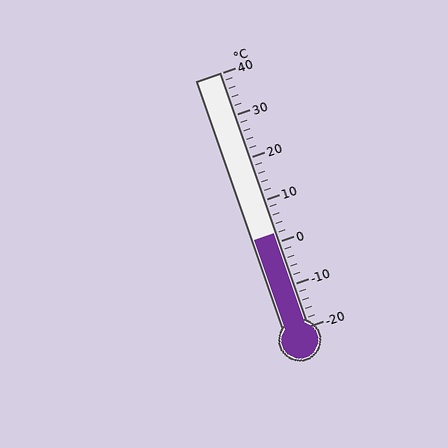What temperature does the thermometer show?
The thermometer shows approximately 2°C.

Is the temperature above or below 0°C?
The temperature is above 0°C.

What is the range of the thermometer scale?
The thermometer scale ranges from -20°C to 40°C.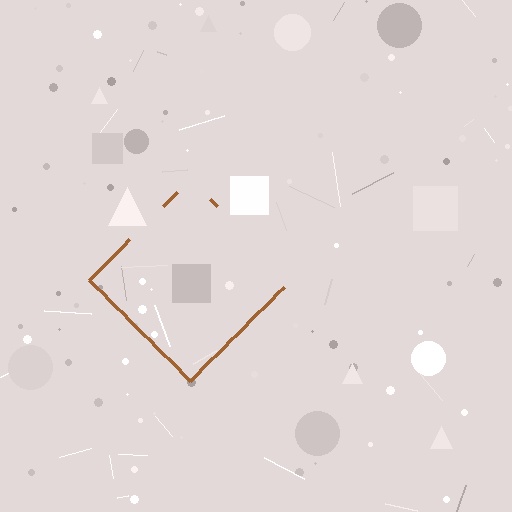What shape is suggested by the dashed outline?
The dashed outline suggests a diamond.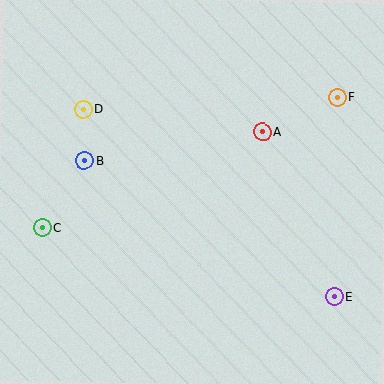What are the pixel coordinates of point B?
Point B is at (85, 160).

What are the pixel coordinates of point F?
Point F is at (337, 97).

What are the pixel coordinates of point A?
Point A is at (262, 132).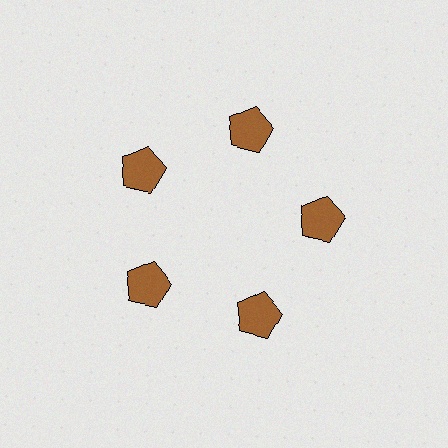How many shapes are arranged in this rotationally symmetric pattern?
There are 5 shapes, arranged in 5 groups of 1.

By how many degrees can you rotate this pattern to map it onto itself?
The pattern maps onto itself every 72 degrees of rotation.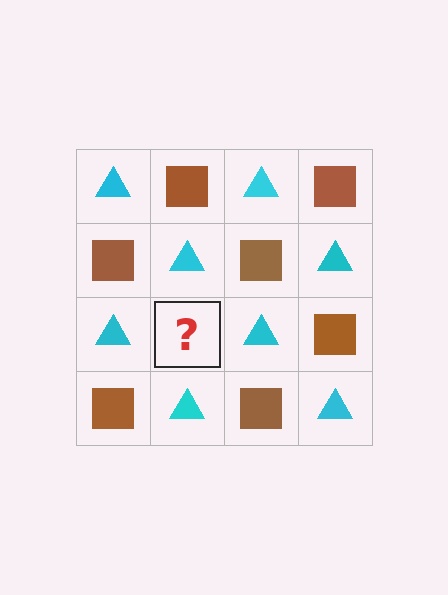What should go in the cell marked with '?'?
The missing cell should contain a brown square.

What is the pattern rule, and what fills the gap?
The rule is that it alternates cyan triangle and brown square in a checkerboard pattern. The gap should be filled with a brown square.